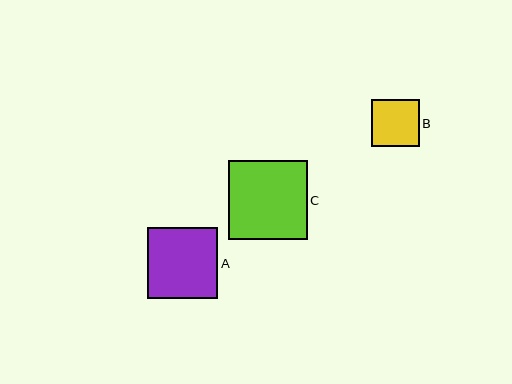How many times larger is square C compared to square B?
Square C is approximately 1.7 times the size of square B.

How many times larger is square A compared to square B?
Square A is approximately 1.5 times the size of square B.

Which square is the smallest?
Square B is the smallest with a size of approximately 47 pixels.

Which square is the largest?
Square C is the largest with a size of approximately 79 pixels.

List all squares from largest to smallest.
From largest to smallest: C, A, B.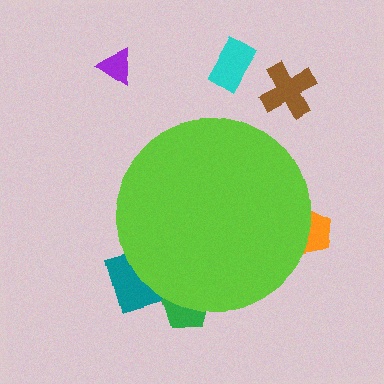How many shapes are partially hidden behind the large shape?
3 shapes are partially hidden.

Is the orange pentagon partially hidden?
Yes, the orange pentagon is partially hidden behind the lime circle.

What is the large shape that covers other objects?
A lime circle.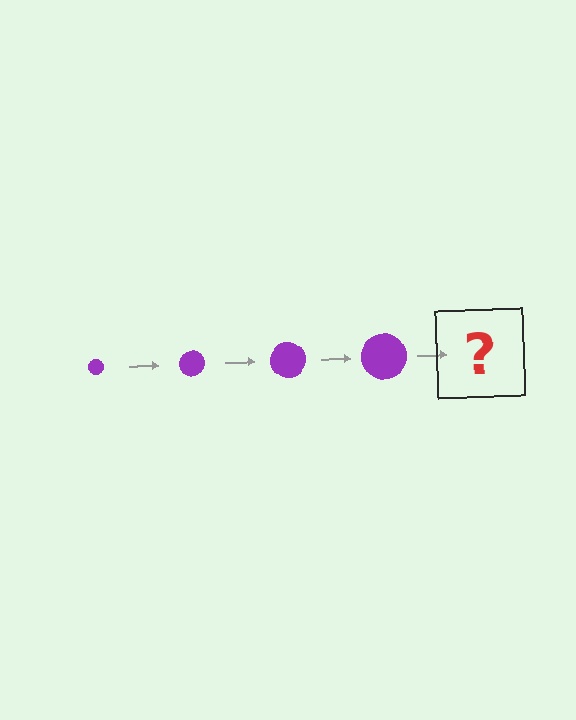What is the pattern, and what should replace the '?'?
The pattern is that the circle gets progressively larger each step. The '?' should be a purple circle, larger than the previous one.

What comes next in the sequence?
The next element should be a purple circle, larger than the previous one.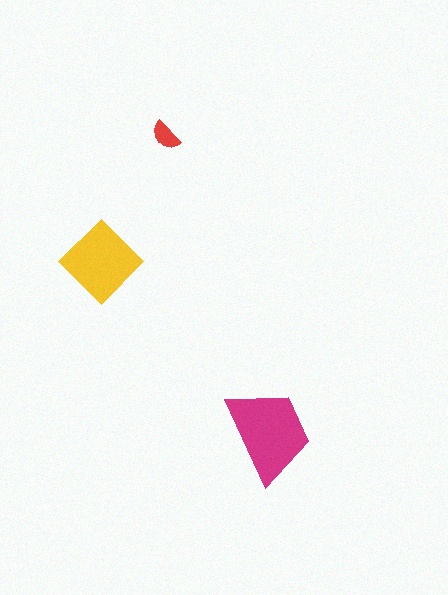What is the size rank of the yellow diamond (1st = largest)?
2nd.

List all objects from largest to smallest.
The magenta trapezoid, the yellow diamond, the red semicircle.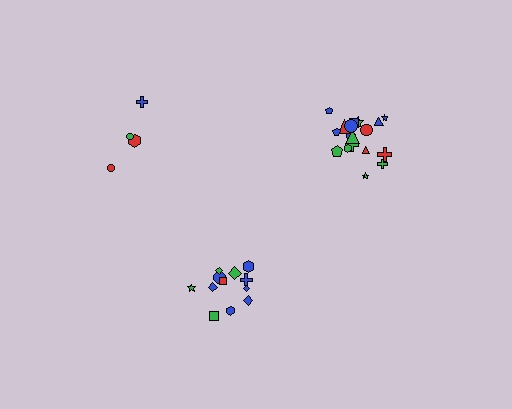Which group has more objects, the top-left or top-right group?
The top-right group.